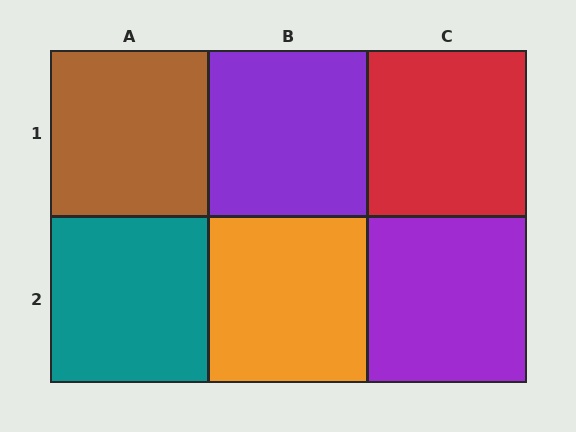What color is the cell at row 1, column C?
Red.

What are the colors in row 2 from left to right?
Teal, orange, purple.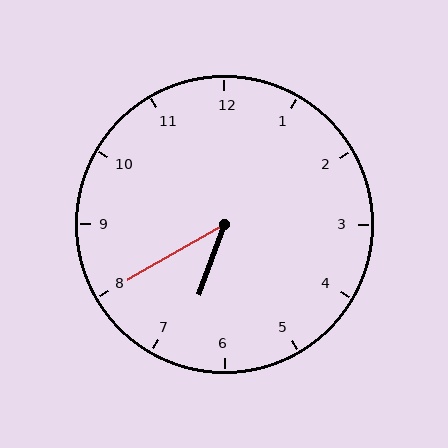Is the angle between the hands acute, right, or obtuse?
It is acute.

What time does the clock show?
6:40.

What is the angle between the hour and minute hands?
Approximately 40 degrees.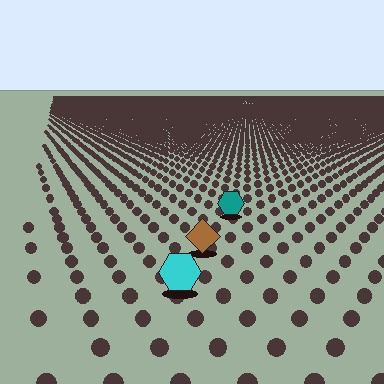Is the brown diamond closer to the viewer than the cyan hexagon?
No. The cyan hexagon is closer — you can tell from the texture gradient: the ground texture is coarser near it.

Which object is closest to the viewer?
The cyan hexagon is closest. The texture marks near it are larger and more spread out.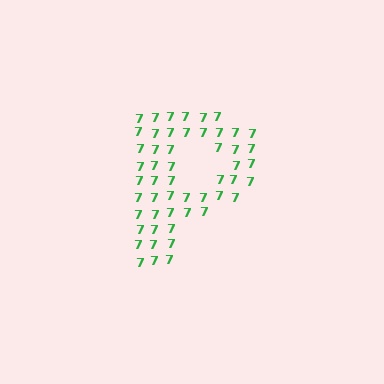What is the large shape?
The large shape is the letter P.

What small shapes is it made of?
It is made of small digit 7's.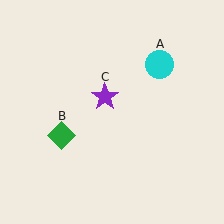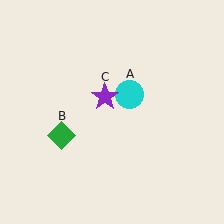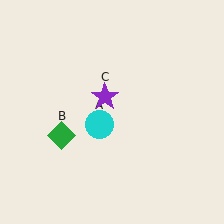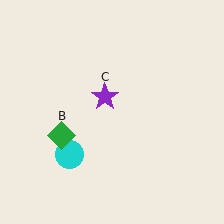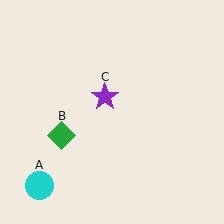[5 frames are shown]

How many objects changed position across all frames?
1 object changed position: cyan circle (object A).